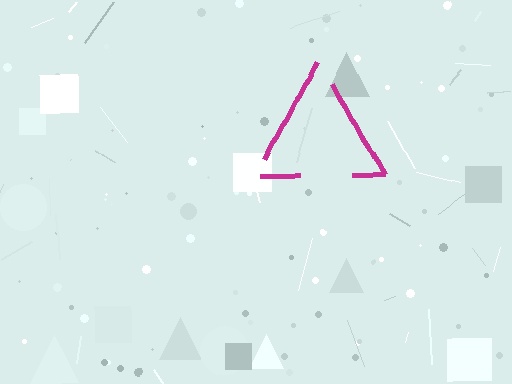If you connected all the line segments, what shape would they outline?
They would outline a triangle.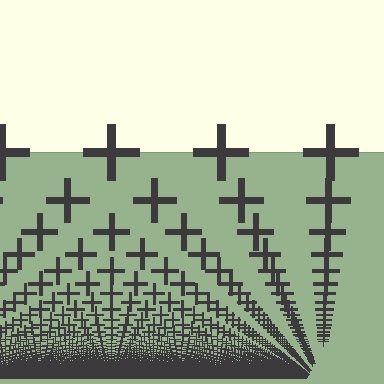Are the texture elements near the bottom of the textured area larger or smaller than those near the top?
Smaller. The gradient is inverted — elements near the bottom are smaller and denser.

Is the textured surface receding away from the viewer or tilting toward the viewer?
The surface appears to tilt toward the viewer. Texture elements get larger and sparser toward the top.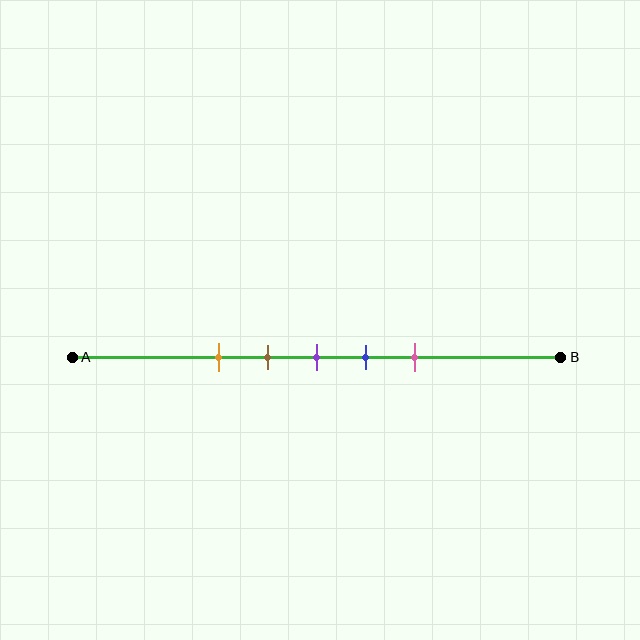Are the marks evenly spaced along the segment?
Yes, the marks are approximately evenly spaced.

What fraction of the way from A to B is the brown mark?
The brown mark is approximately 40% (0.4) of the way from A to B.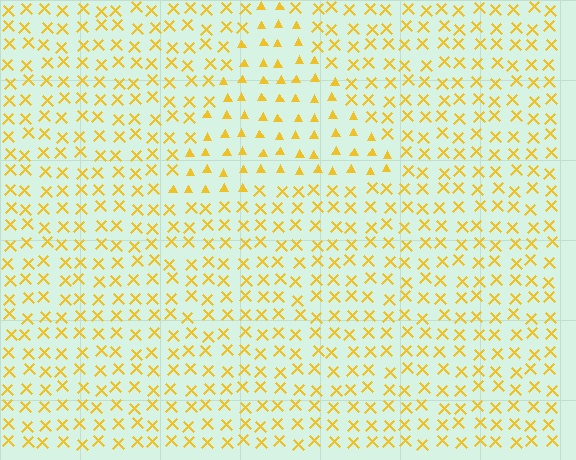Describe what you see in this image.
The image is filled with small yellow elements arranged in a uniform grid. A triangle-shaped region contains triangles, while the surrounding area contains X marks. The boundary is defined purely by the change in element shape.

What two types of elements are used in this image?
The image uses triangles inside the triangle region and X marks outside it.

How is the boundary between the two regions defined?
The boundary is defined by a change in element shape: triangles inside vs. X marks outside. All elements share the same color and spacing.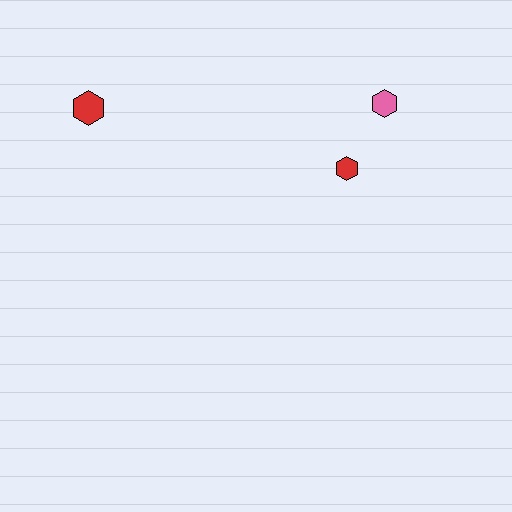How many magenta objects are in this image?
There are no magenta objects.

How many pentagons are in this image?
There are no pentagons.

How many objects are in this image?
There are 3 objects.